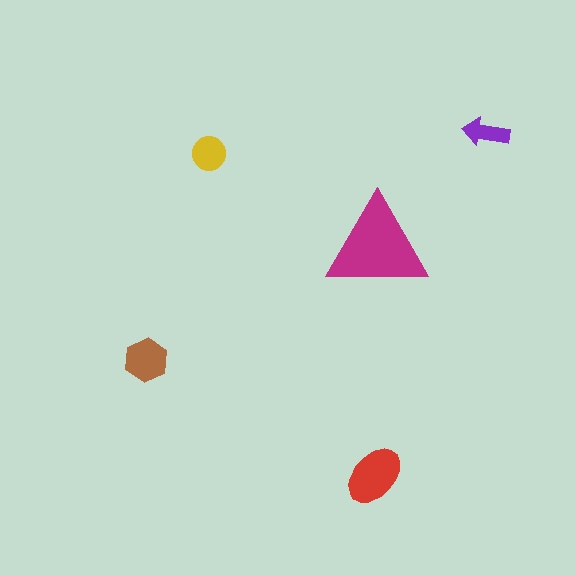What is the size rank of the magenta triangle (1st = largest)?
1st.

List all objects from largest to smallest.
The magenta triangle, the red ellipse, the brown hexagon, the yellow circle, the purple arrow.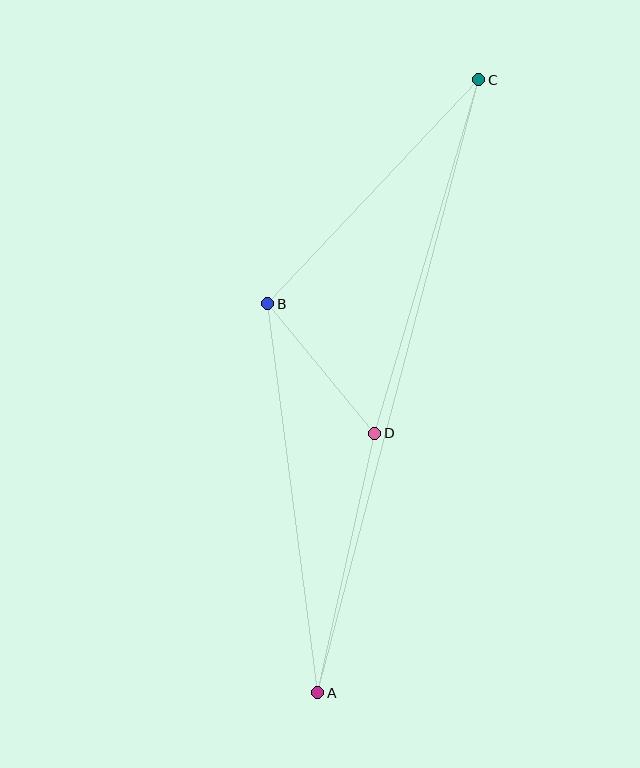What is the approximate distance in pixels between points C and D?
The distance between C and D is approximately 368 pixels.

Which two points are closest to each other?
Points B and D are closest to each other.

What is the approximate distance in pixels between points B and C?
The distance between B and C is approximately 308 pixels.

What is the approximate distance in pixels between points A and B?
The distance between A and B is approximately 392 pixels.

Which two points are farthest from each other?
Points A and C are farthest from each other.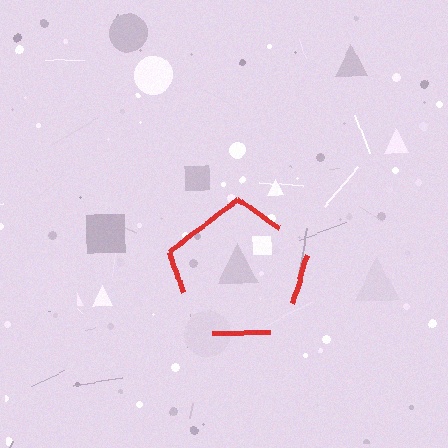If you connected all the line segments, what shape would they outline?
They would outline a pentagon.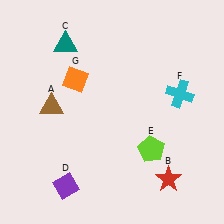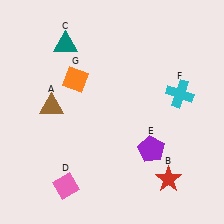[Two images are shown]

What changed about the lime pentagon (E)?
In Image 1, E is lime. In Image 2, it changed to purple.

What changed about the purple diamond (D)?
In Image 1, D is purple. In Image 2, it changed to pink.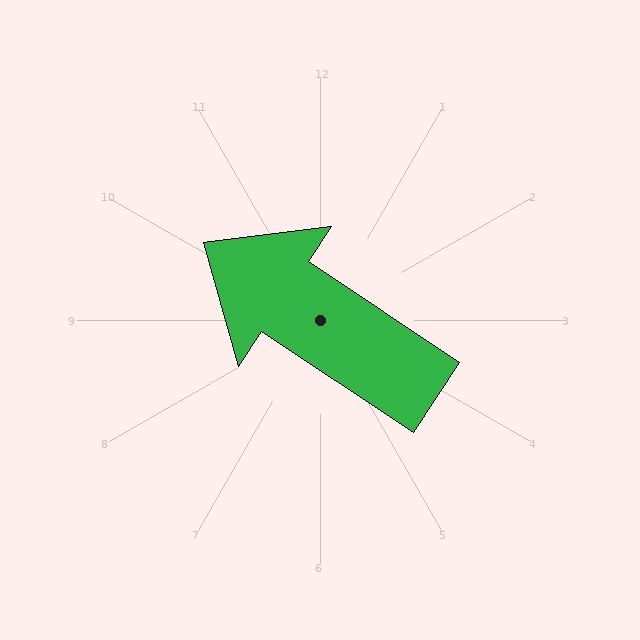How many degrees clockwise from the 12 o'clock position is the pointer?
Approximately 304 degrees.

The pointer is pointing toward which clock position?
Roughly 10 o'clock.